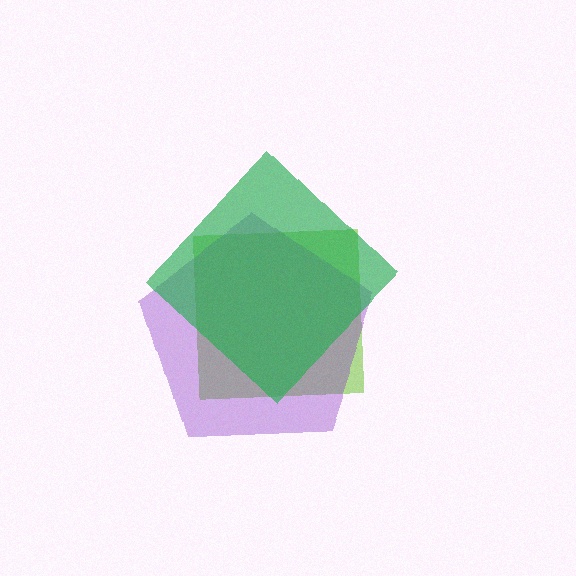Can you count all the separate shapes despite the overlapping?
Yes, there are 3 separate shapes.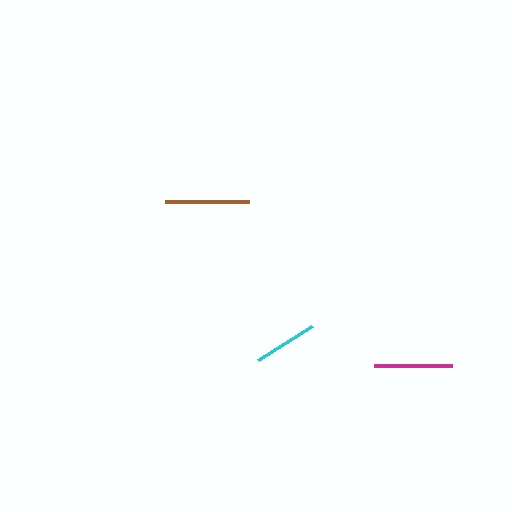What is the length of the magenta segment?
The magenta segment is approximately 78 pixels long.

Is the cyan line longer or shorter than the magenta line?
The magenta line is longer than the cyan line.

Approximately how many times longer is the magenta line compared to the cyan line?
The magenta line is approximately 1.2 times the length of the cyan line.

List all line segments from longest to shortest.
From longest to shortest: brown, magenta, cyan.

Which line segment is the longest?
The brown line is the longest at approximately 85 pixels.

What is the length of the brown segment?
The brown segment is approximately 85 pixels long.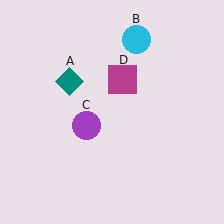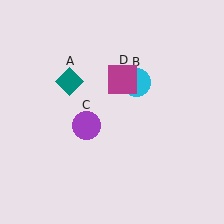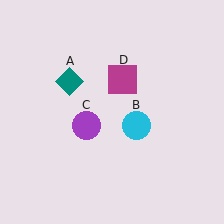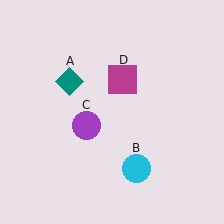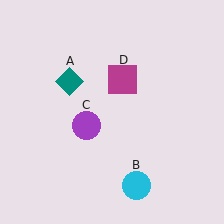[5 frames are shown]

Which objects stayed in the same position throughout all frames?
Teal diamond (object A) and purple circle (object C) and magenta square (object D) remained stationary.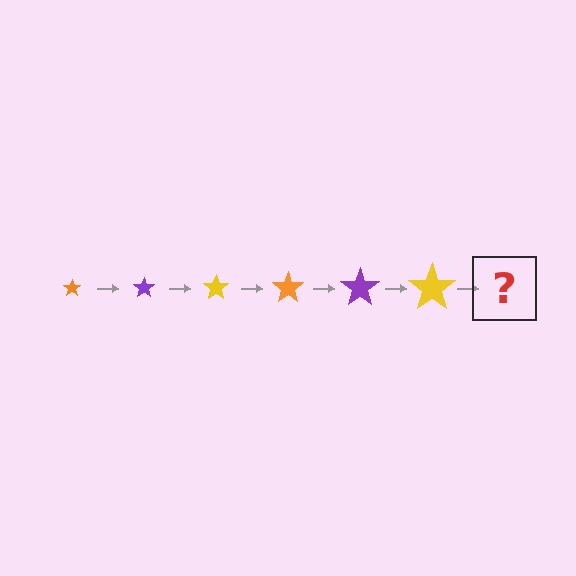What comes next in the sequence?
The next element should be an orange star, larger than the previous one.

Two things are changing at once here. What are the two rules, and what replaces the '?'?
The two rules are that the star grows larger each step and the color cycles through orange, purple, and yellow. The '?' should be an orange star, larger than the previous one.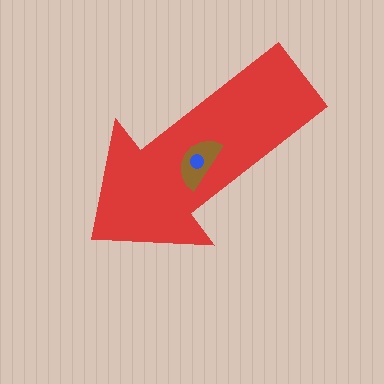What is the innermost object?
The blue circle.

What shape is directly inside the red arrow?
The brown semicircle.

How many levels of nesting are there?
3.